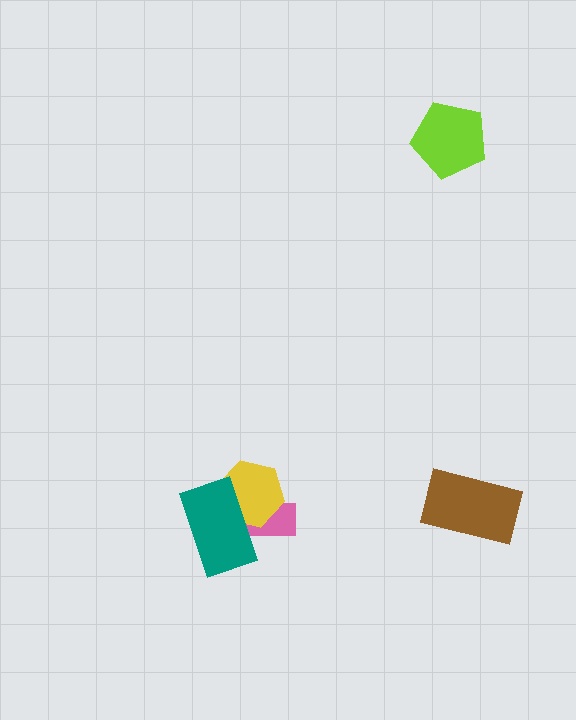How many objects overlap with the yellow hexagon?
2 objects overlap with the yellow hexagon.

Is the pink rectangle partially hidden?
Yes, it is partially covered by another shape.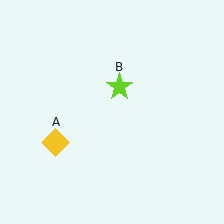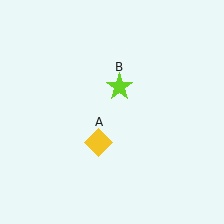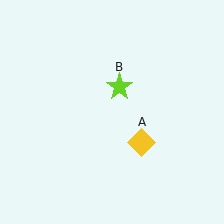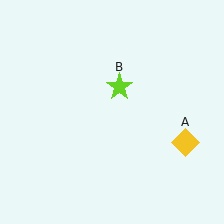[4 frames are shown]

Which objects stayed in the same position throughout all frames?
Lime star (object B) remained stationary.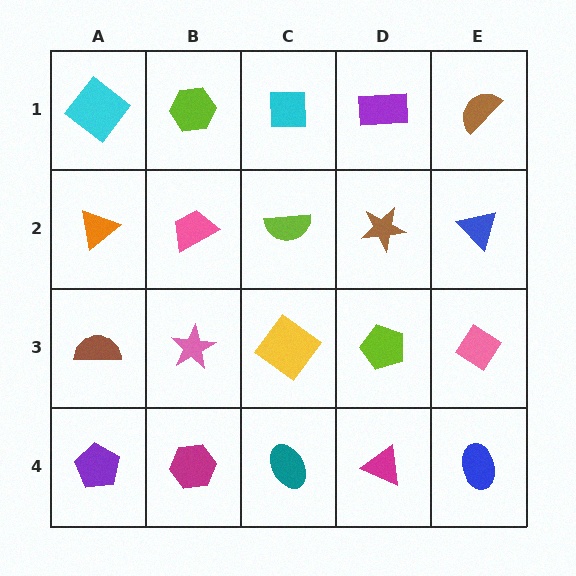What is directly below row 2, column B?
A pink star.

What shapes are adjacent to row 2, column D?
A purple rectangle (row 1, column D), a lime pentagon (row 3, column D), a lime semicircle (row 2, column C), a blue triangle (row 2, column E).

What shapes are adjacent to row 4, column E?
A pink diamond (row 3, column E), a magenta triangle (row 4, column D).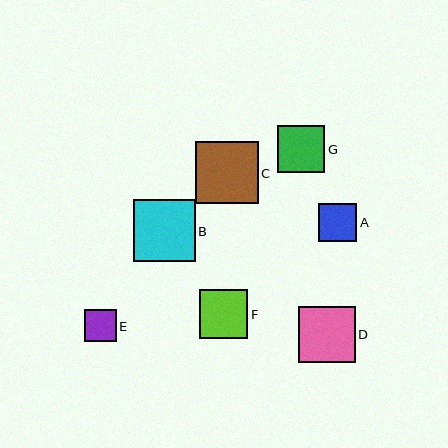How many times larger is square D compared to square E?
Square D is approximately 1.8 times the size of square E.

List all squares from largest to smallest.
From largest to smallest: C, B, D, F, G, A, E.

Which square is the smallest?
Square E is the smallest with a size of approximately 32 pixels.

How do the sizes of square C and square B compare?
Square C and square B are approximately the same size.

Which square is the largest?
Square C is the largest with a size of approximately 62 pixels.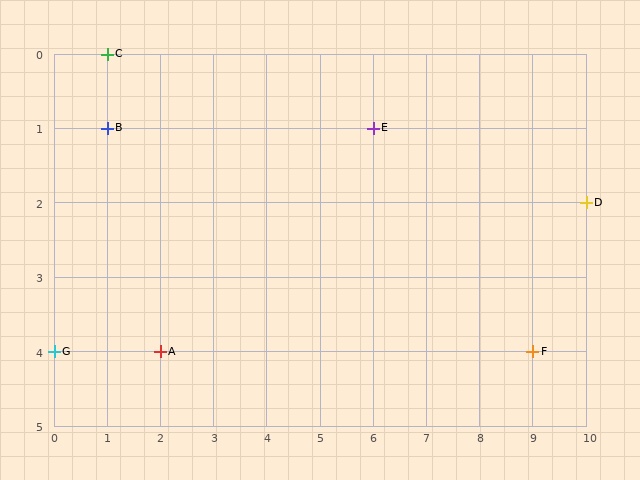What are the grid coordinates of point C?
Point C is at grid coordinates (1, 0).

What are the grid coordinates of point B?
Point B is at grid coordinates (1, 1).